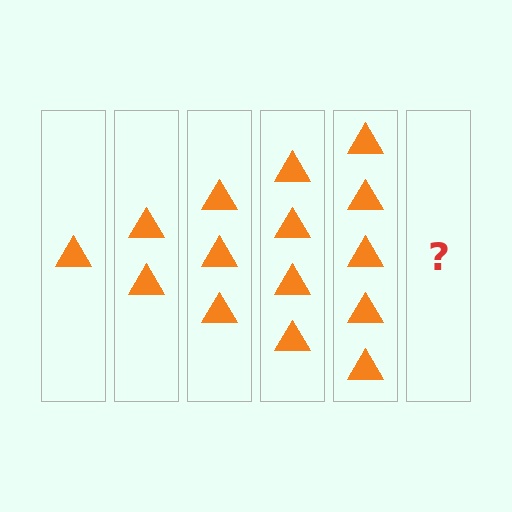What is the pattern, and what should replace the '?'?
The pattern is that each step adds one more triangle. The '?' should be 6 triangles.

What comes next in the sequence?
The next element should be 6 triangles.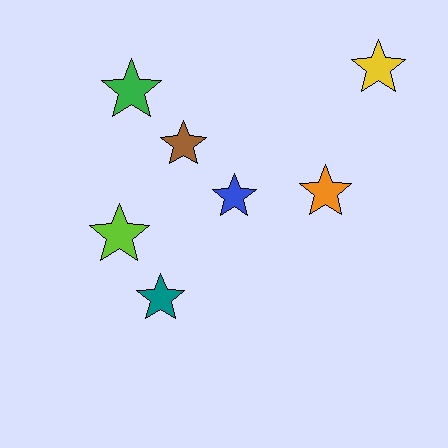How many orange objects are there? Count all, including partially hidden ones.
There is 1 orange object.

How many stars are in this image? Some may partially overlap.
There are 7 stars.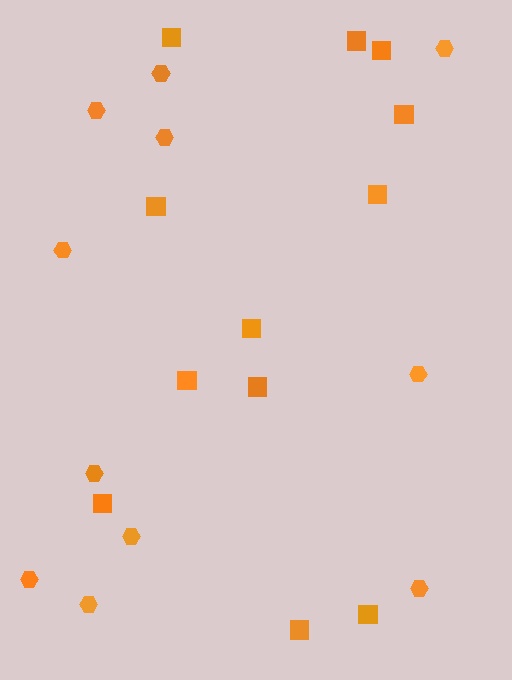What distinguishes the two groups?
There are 2 groups: one group of hexagons (11) and one group of squares (12).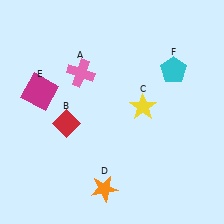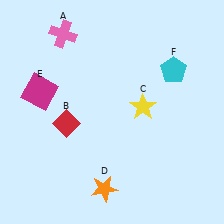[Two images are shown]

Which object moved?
The pink cross (A) moved up.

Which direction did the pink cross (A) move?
The pink cross (A) moved up.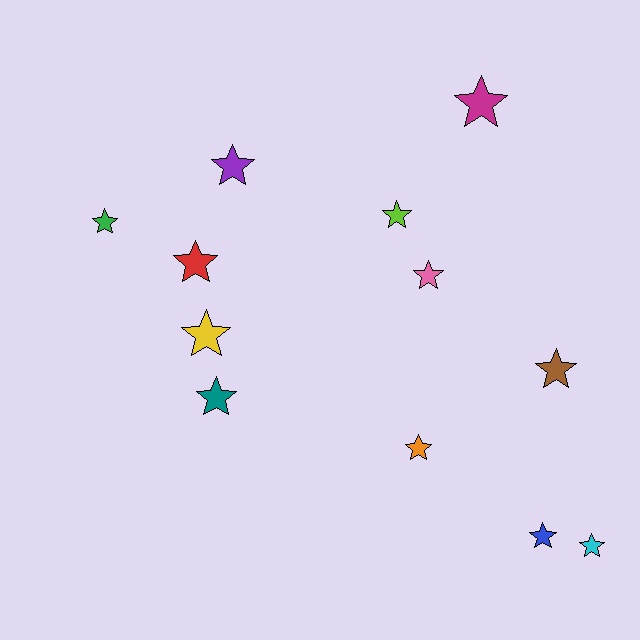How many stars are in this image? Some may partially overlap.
There are 12 stars.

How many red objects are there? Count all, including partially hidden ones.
There is 1 red object.